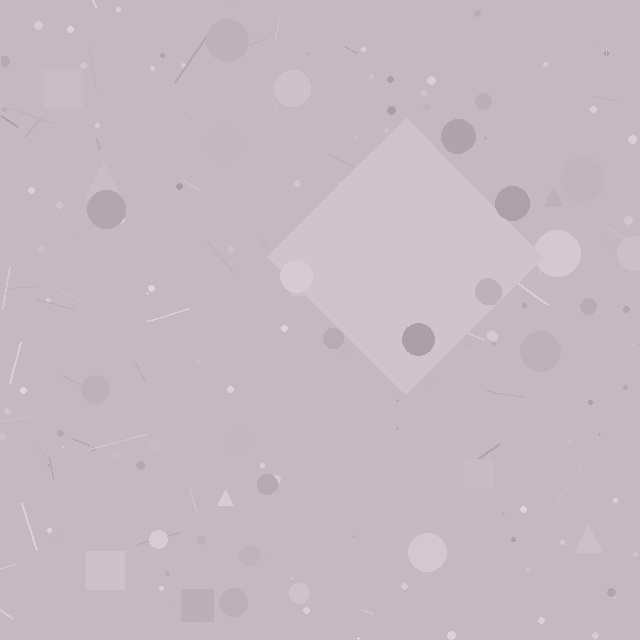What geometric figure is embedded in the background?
A diamond is embedded in the background.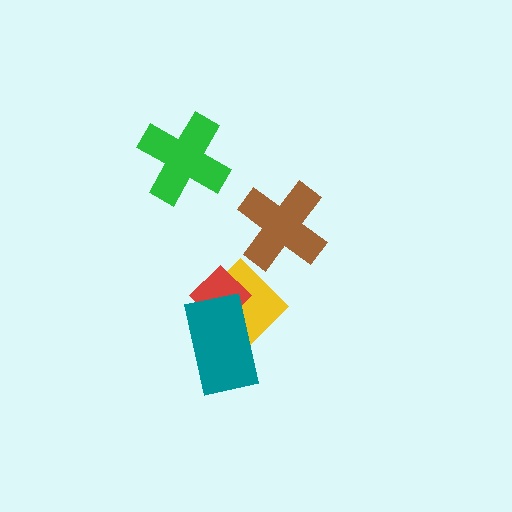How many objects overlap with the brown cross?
0 objects overlap with the brown cross.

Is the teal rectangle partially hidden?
No, no other shape covers it.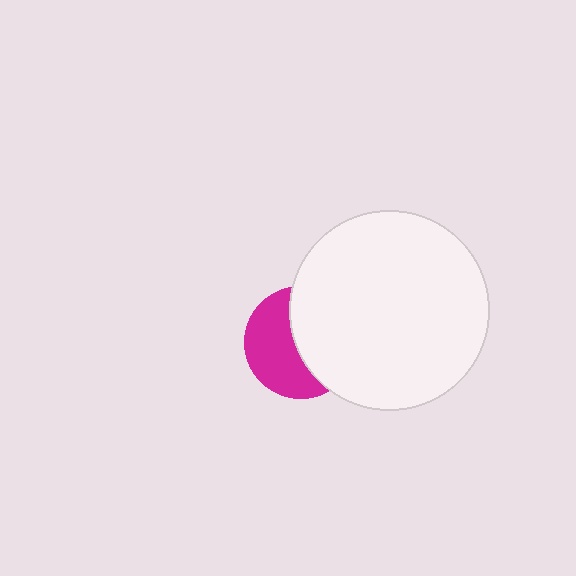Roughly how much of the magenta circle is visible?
About half of it is visible (roughly 49%).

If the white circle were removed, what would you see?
You would see the complete magenta circle.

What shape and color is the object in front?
The object in front is a white circle.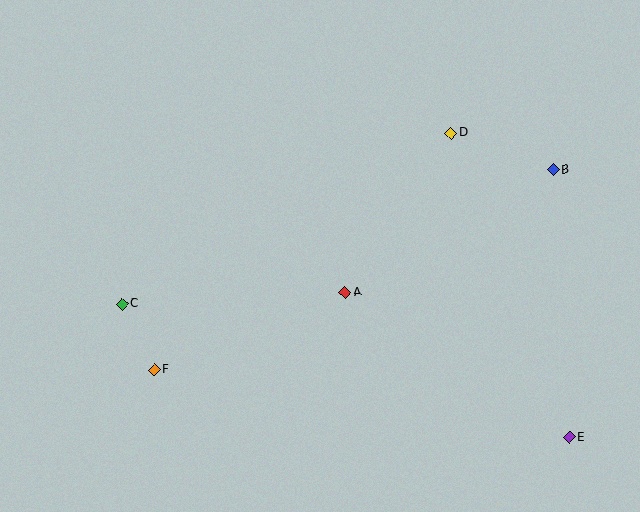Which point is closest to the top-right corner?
Point B is closest to the top-right corner.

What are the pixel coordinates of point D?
Point D is at (451, 133).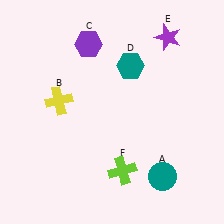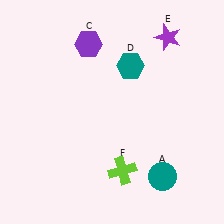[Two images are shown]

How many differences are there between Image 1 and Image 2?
There is 1 difference between the two images.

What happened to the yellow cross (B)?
The yellow cross (B) was removed in Image 2. It was in the top-left area of Image 1.